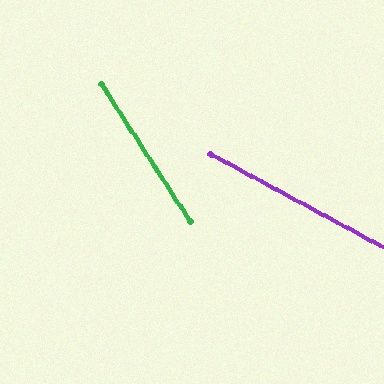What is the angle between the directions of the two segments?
Approximately 28 degrees.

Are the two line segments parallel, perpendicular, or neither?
Neither parallel nor perpendicular — they differ by about 28°.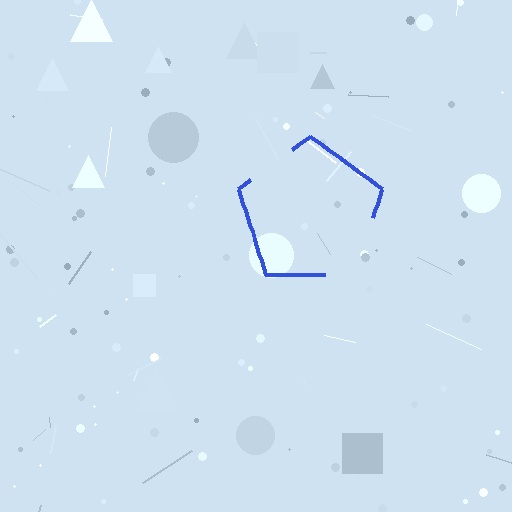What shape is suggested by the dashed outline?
The dashed outline suggests a pentagon.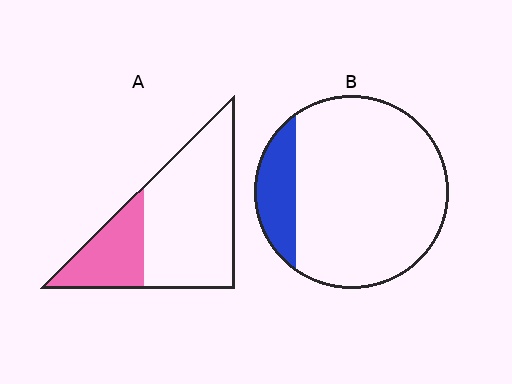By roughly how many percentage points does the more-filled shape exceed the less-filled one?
By roughly 15 percentage points (A over B).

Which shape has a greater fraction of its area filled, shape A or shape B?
Shape A.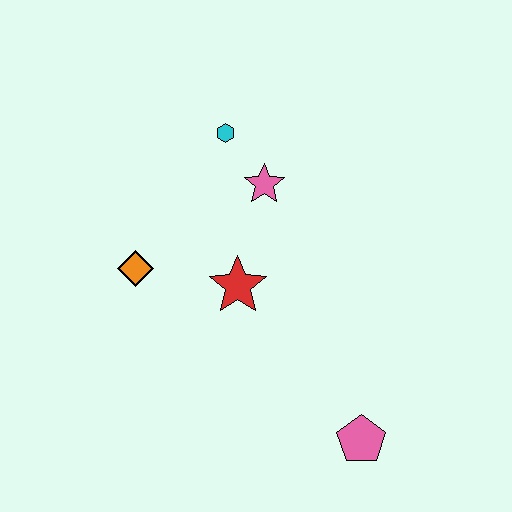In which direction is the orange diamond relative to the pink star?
The orange diamond is to the left of the pink star.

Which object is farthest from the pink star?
The pink pentagon is farthest from the pink star.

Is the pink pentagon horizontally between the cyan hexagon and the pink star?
No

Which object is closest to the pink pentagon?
The red star is closest to the pink pentagon.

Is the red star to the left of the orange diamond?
No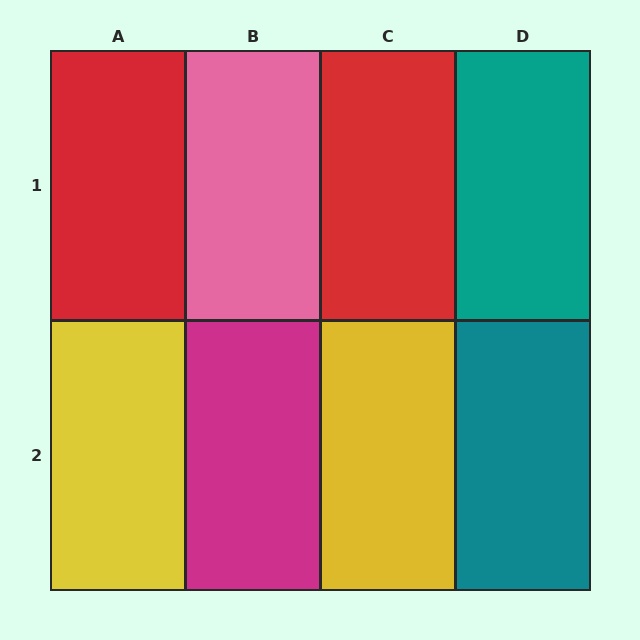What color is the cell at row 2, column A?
Yellow.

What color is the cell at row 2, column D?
Teal.